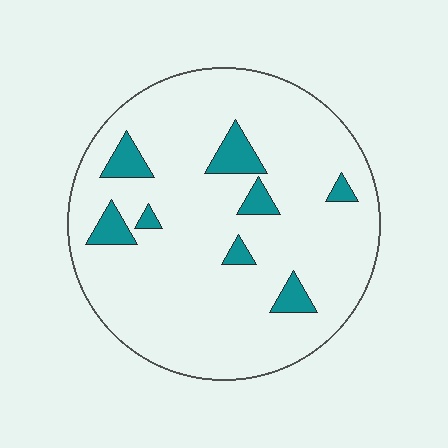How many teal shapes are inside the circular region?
8.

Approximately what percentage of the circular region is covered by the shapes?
Approximately 10%.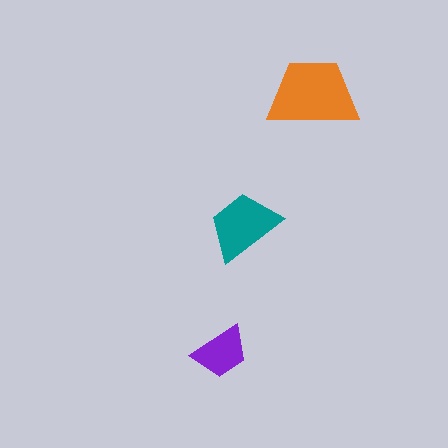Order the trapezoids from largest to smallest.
the orange one, the teal one, the purple one.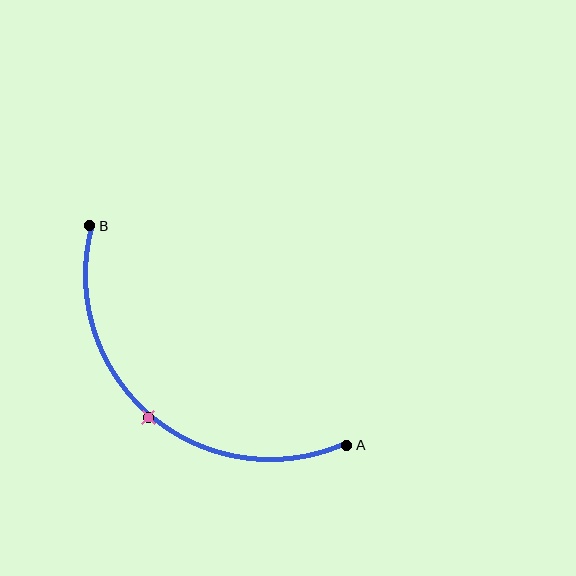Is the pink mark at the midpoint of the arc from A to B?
Yes. The pink mark lies on the arc at equal arc-length from both A and B — it is the arc midpoint.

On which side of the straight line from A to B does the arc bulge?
The arc bulges below and to the left of the straight line connecting A and B.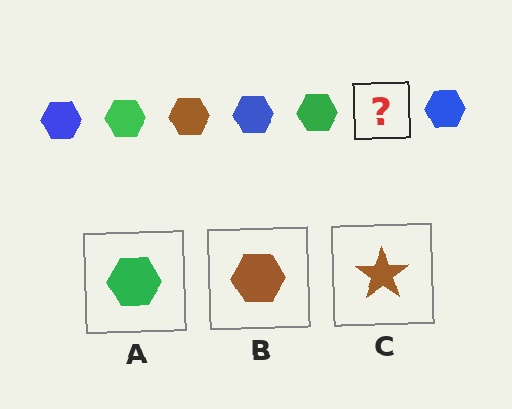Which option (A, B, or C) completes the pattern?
B.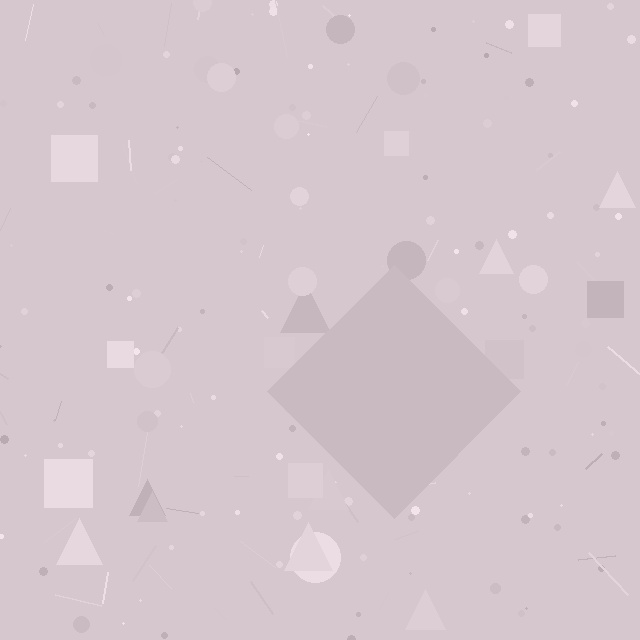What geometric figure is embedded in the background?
A diamond is embedded in the background.